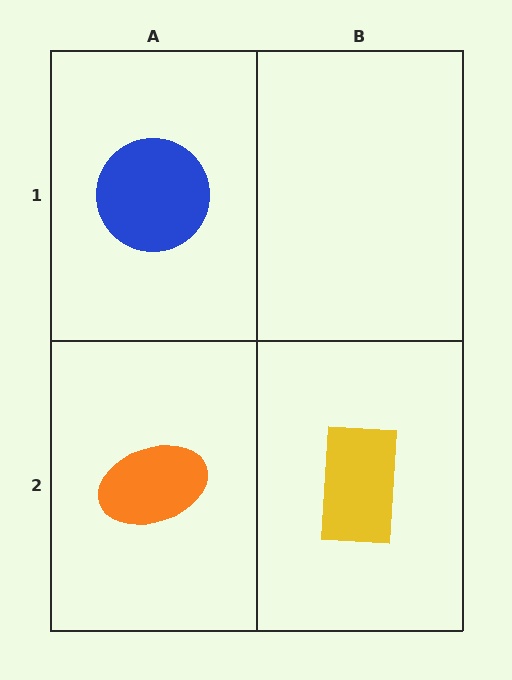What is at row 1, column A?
A blue circle.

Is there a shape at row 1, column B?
No, that cell is empty.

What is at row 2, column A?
An orange ellipse.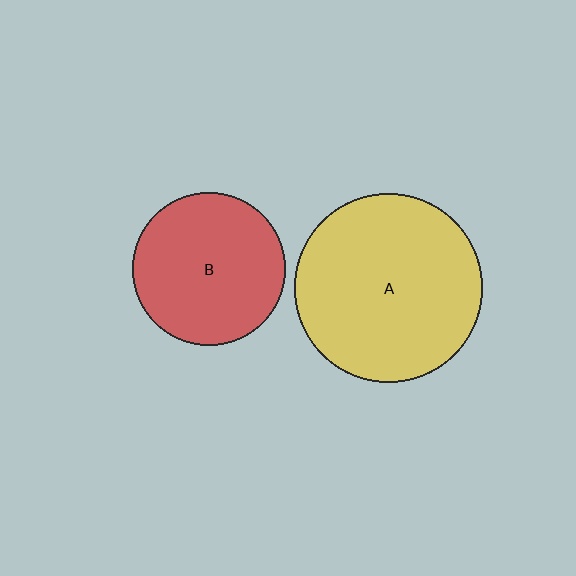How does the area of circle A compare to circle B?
Approximately 1.5 times.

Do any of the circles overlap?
No, none of the circles overlap.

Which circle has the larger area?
Circle A (yellow).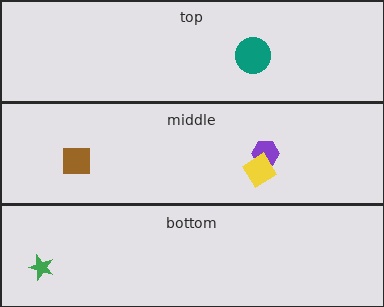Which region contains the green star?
The bottom region.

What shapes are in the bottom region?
The green star.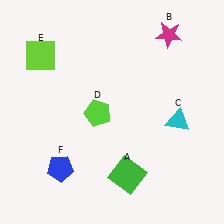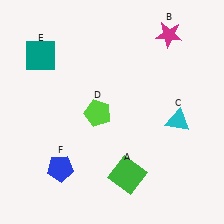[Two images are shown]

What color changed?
The square (E) changed from lime in Image 1 to teal in Image 2.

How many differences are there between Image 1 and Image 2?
There is 1 difference between the two images.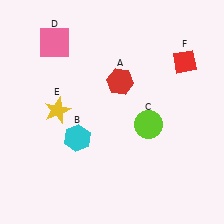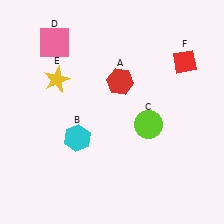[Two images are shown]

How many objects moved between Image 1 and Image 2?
1 object moved between the two images.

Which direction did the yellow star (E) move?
The yellow star (E) moved up.